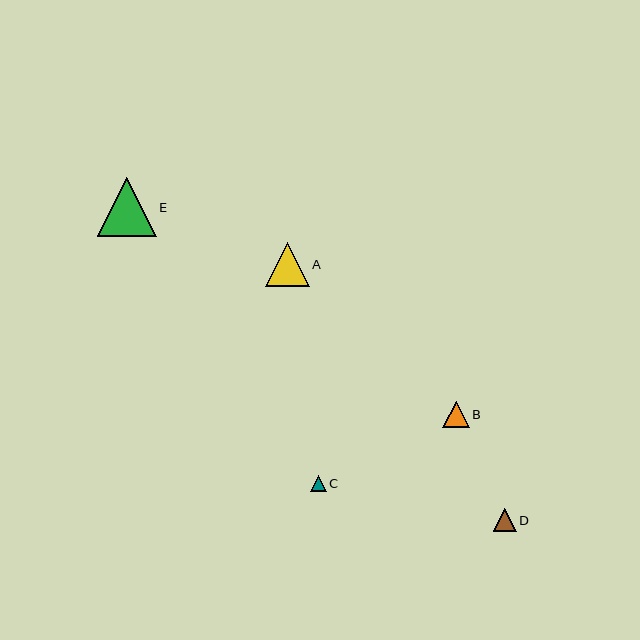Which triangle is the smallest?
Triangle C is the smallest with a size of approximately 16 pixels.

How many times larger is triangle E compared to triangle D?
Triangle E is approximately 2.6 times the size of triangle D.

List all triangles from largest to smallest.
From largest to smallest: E, A, B, D, C.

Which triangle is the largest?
Triangle E is the largest with a size of approximately 59 pixels.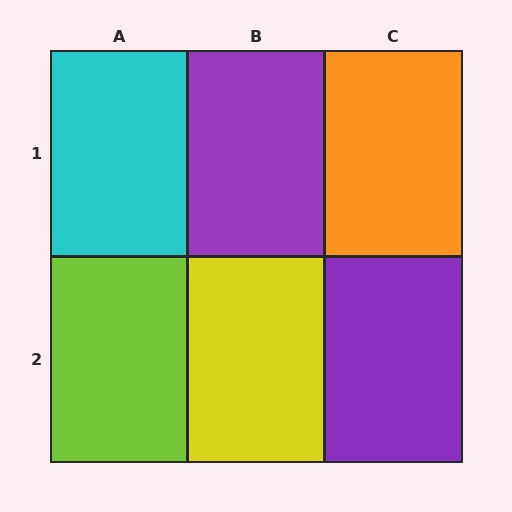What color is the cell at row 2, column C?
Purple.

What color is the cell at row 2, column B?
Yellow.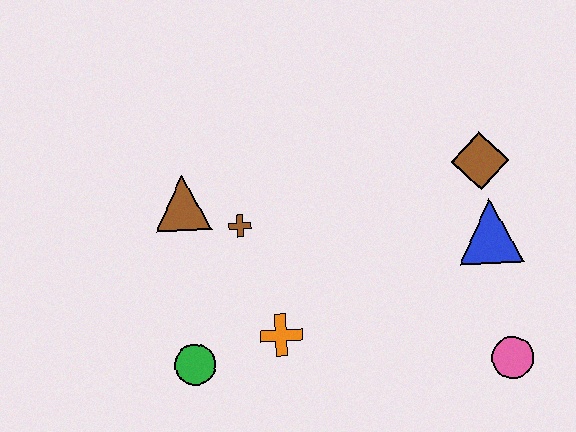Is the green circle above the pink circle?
Yes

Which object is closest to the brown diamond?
The blue triangle is closest to the brown diamond.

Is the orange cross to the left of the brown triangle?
No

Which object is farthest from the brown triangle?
The pink circle is farthest from the brown triangle.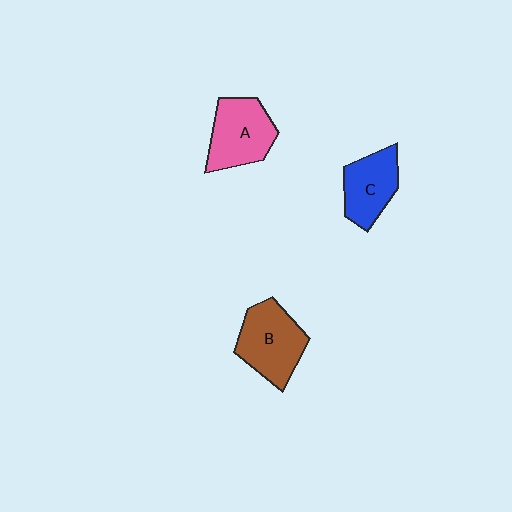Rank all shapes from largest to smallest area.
From largest to smallest: B (brown), A (pink), C (blue).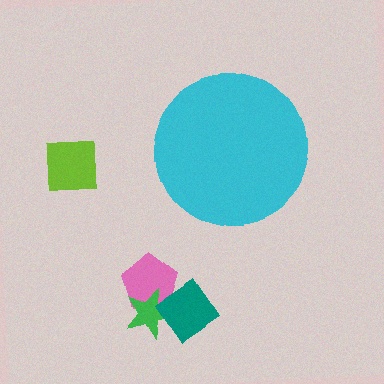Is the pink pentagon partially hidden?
No, the pink pentagon is fully visible.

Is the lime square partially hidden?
No, the lime square is fully visible.